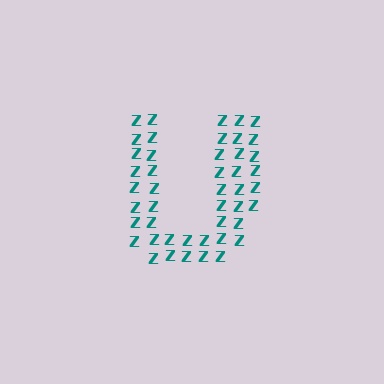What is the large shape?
The large shape is the letter U.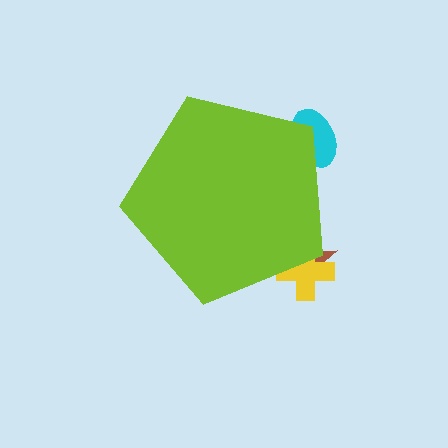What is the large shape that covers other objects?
A lime pentagon.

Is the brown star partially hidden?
Yes, the brown star is partially hidden behind the lime pentagon.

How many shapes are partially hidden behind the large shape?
3 shapes are partially hidden.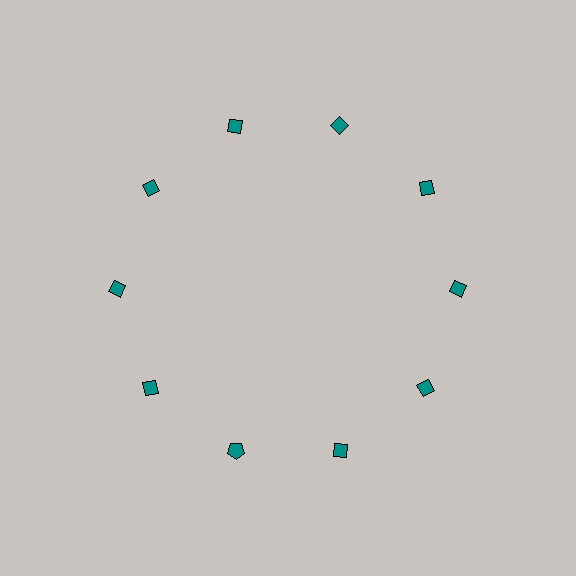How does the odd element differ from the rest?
It has a different shape: pentagon instead of diamond.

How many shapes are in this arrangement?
There are 10 shapes arranged in a ring pattern.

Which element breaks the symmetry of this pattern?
The teal pentagon at roughly the 7 o'clock position breaks the symmetry. All other shapes are teal diamonds.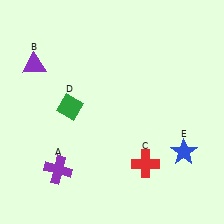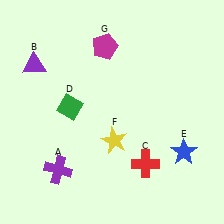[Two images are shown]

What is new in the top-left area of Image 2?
A magenta pentagon (G) was added in the top-left area of Image 2.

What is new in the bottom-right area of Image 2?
A yellow star (F) was added in the bottom-right area of Image 2.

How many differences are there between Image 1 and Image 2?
There are 2 differences between the two images.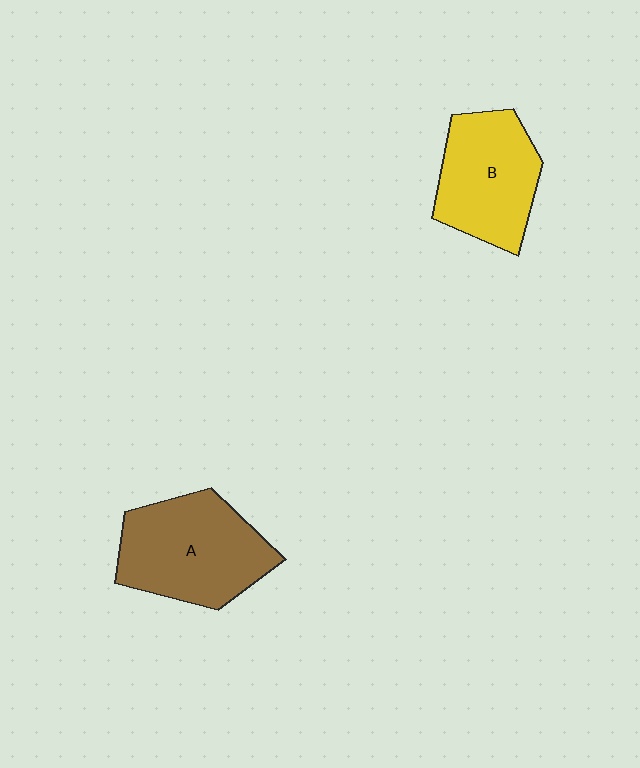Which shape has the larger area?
Shape A (brown).